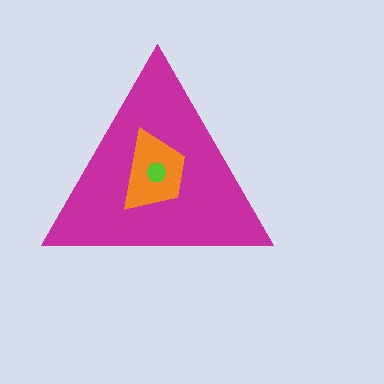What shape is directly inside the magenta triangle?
The orange trapezoid.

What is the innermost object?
The lime hexagon.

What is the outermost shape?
The magenta triangle.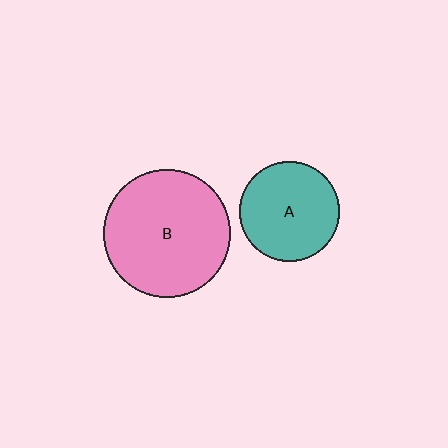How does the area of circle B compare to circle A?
Approximately 1.6 times.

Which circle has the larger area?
Circle B (pink).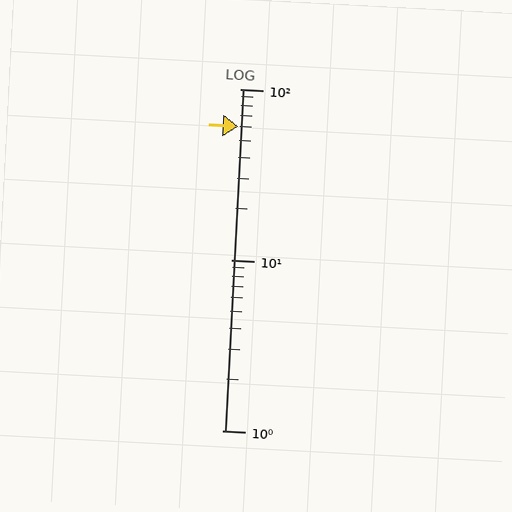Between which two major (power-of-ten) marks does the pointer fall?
The pointer is between 10 and 100.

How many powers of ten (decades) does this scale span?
The scale spans 2 decades, from 1 to 100.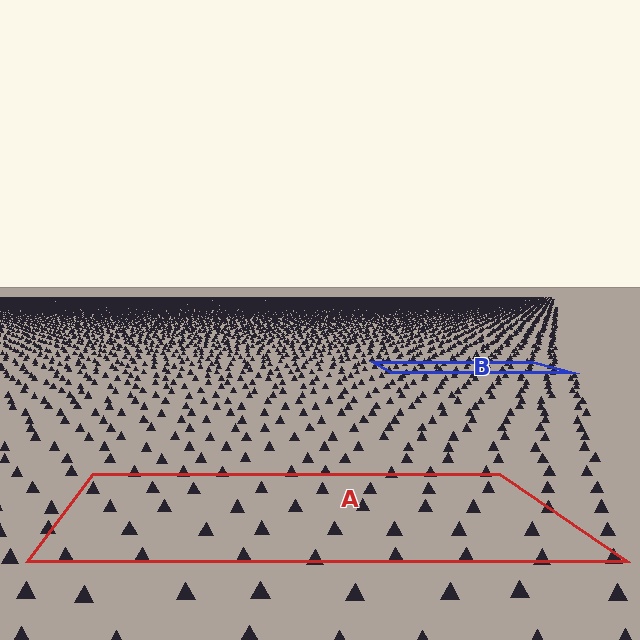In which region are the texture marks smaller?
The texture marks are smaller in region B, because it is farther away.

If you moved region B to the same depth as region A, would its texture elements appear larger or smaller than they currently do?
They would appear larger. At a closer depth, the same texture elements are projected at a bigger on-screen size.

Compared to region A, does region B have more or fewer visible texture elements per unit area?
Region B has more texture elements per unit area — they are packed more densely because it is farther away.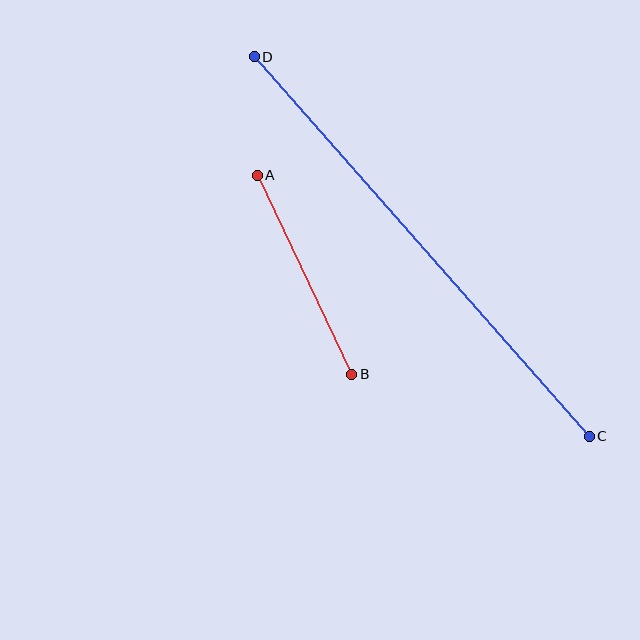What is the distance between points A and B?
The distance is approximately 220 pixels.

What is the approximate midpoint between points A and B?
The midpoint is at approximately (305, 275) pixels.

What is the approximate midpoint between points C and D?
The midpoint is at approximately (422, 247) pixels.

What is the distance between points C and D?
The distance is approximately 507 pixels.